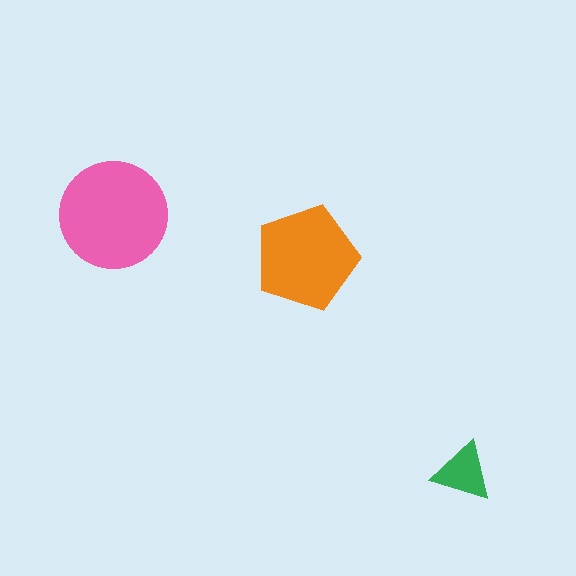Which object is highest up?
The pink circle is topmost.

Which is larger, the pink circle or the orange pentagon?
The pink circle.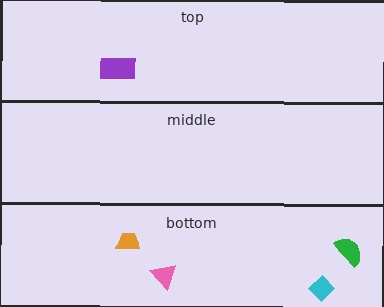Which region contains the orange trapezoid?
The bottom region.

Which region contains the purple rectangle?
The top region.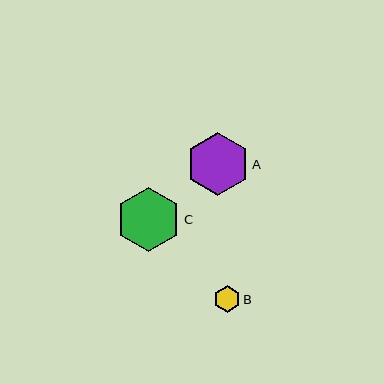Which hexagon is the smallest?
Hexagon B is the smallest with a size of approximately 27 pixels.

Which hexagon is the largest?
Hexagon C is the largest with a size of approximately 65 pixels.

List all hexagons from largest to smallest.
From largest to smallest: C, A, B.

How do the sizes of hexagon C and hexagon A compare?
Hexagon C and hexagon A are approximately the same size.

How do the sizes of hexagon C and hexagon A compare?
Hexagon C and hexagon A are approximately the same size.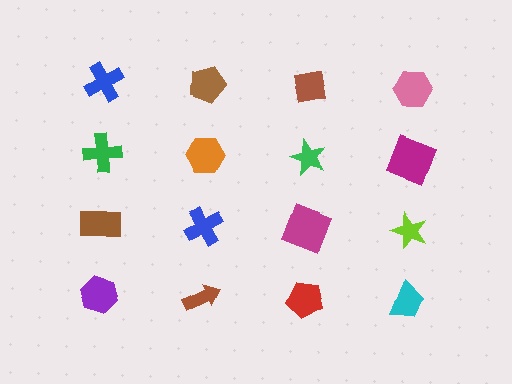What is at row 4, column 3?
A red pentagon.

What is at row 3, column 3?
A magenta square.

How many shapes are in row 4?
4 shapes.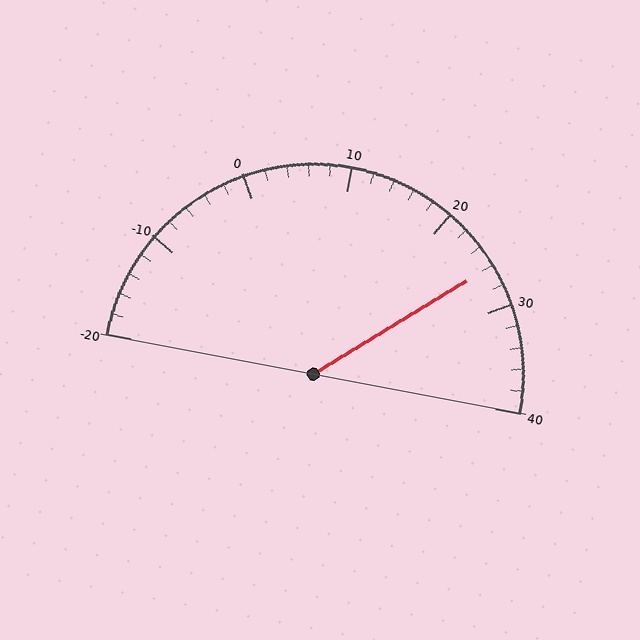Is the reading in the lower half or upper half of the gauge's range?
The reading is in the upper half of the range (-20 to 40).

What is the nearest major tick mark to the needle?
The nearest major tick mark is 30.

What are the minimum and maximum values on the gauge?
The gauge ranges from -20 to 40.